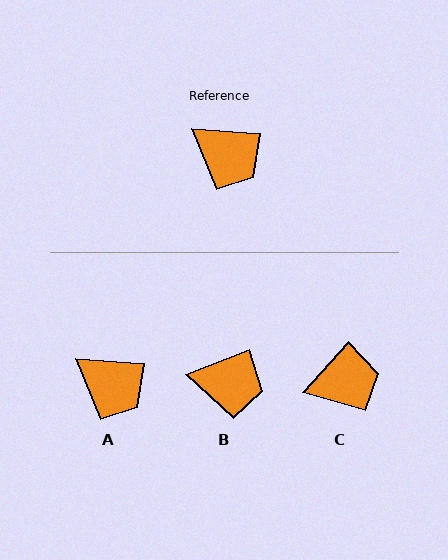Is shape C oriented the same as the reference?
No, it is off by about 53 degrees.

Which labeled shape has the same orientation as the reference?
A.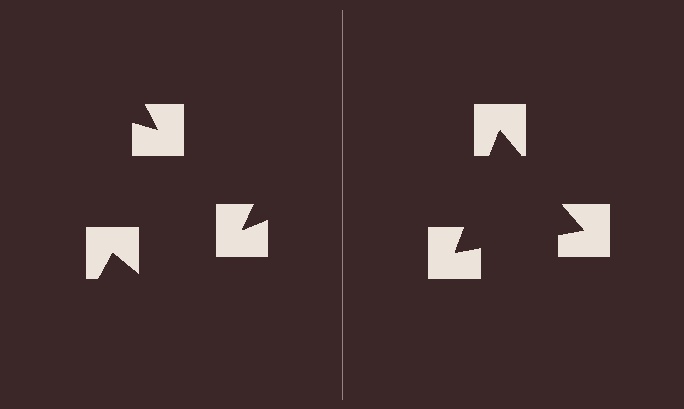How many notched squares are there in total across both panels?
6 — 3 on each side.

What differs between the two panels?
The notched squares are positioned identically on both sides; only the wedge orientations differ. On the right they align to a triangle; on the left they are misaligned.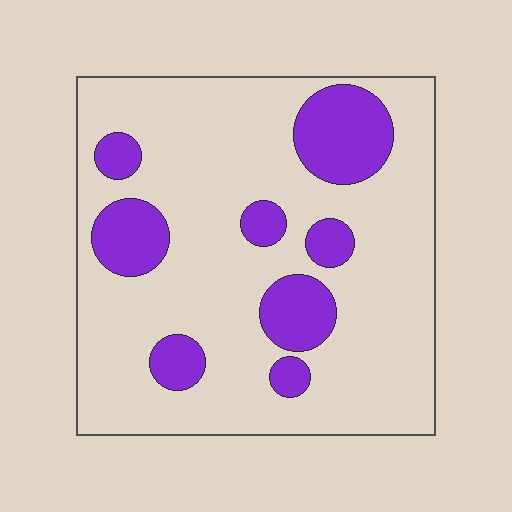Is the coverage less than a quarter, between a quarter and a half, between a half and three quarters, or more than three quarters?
Less than a quarter.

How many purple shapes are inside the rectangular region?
8.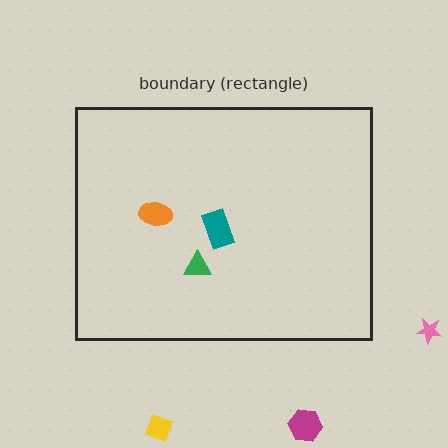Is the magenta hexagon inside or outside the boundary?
Outside.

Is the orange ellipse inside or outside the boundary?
Inside.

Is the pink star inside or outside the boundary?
Outside.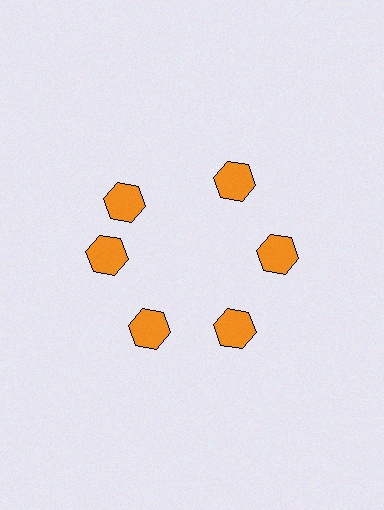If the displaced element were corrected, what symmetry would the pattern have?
It would have 6-fold rotational symmetry — the pattern would map onto itself every 60 degrees.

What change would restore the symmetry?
The symmetry would be restored by rotating it back into even spacing with its neighbors so that all 6 hexagons sit at equal angles and equal distance from the center.